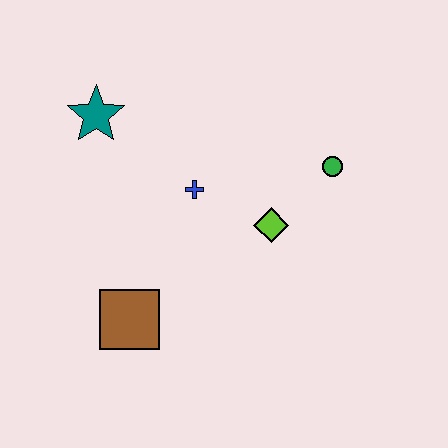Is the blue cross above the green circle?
No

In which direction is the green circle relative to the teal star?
The green circle is to the right of the teal star.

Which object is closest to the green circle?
The lime diamond is closest to the green circle.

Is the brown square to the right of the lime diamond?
No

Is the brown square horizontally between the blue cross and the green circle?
No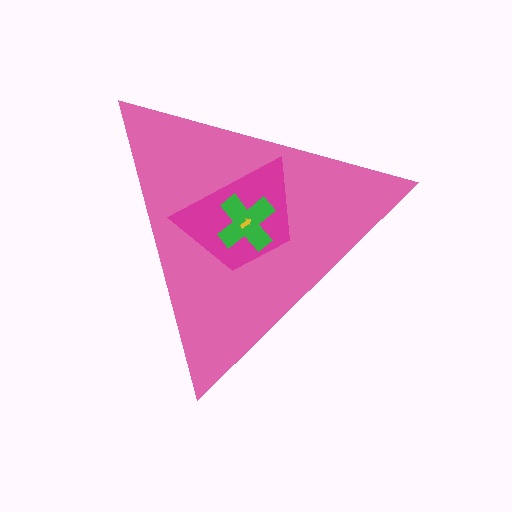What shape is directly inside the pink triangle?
The magenta trapezoid.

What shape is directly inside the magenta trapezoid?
The green cross.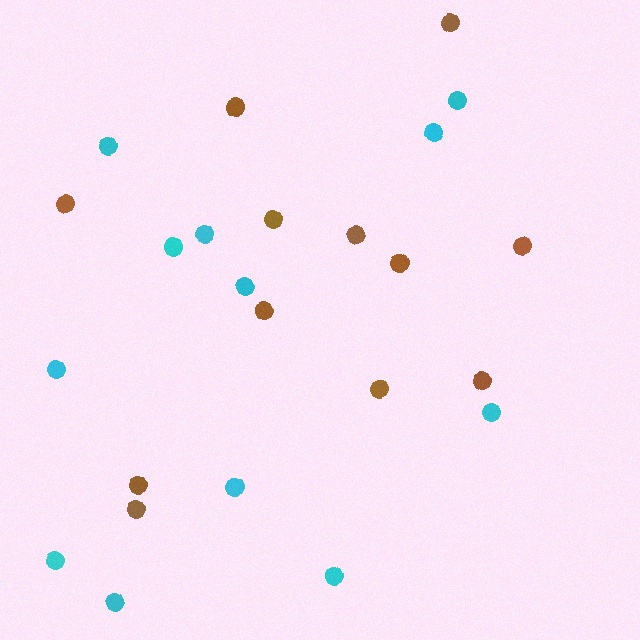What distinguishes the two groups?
There are 2 groups: one group of cyan circles (12) and one group of brown circles (12).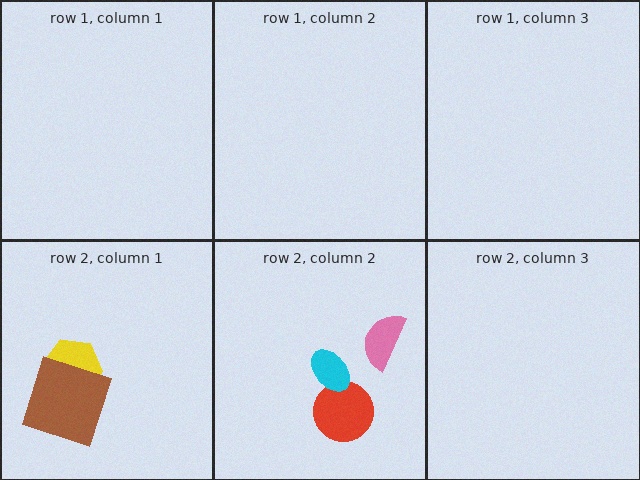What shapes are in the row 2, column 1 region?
The yellow hexagon, the brown square.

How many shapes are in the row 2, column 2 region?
3.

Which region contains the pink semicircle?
The row 2, column 2 region.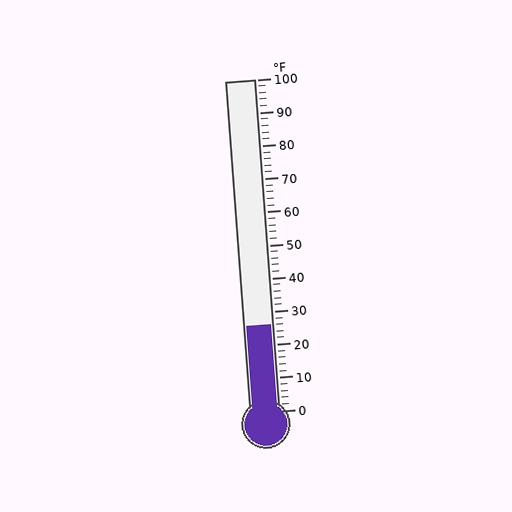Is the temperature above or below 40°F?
The temperature is below 40°F.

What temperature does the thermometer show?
The thermometer shows approximately 26°F.